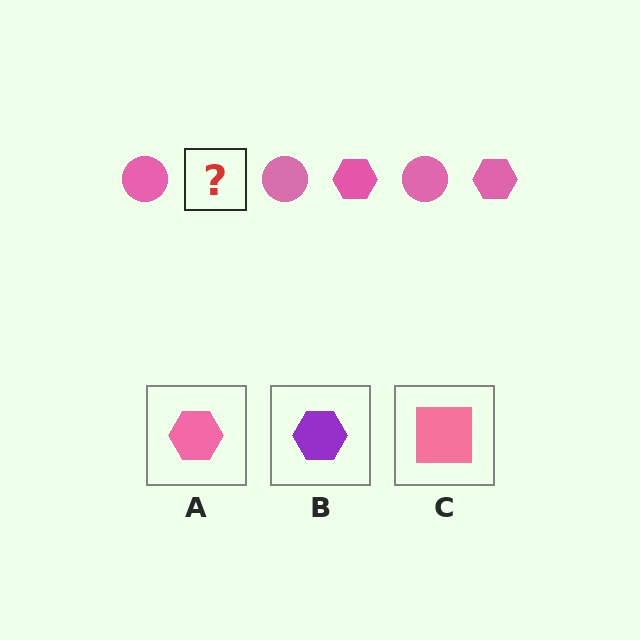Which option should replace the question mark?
Option A.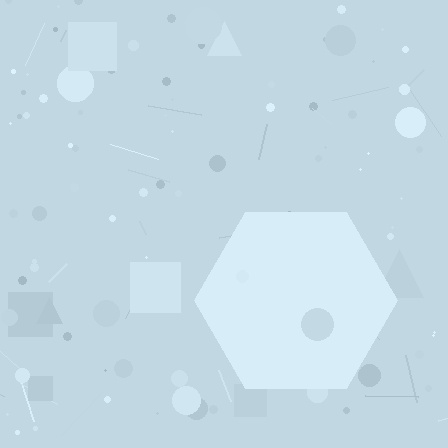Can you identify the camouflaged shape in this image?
The camouflaged shape is a hexagon.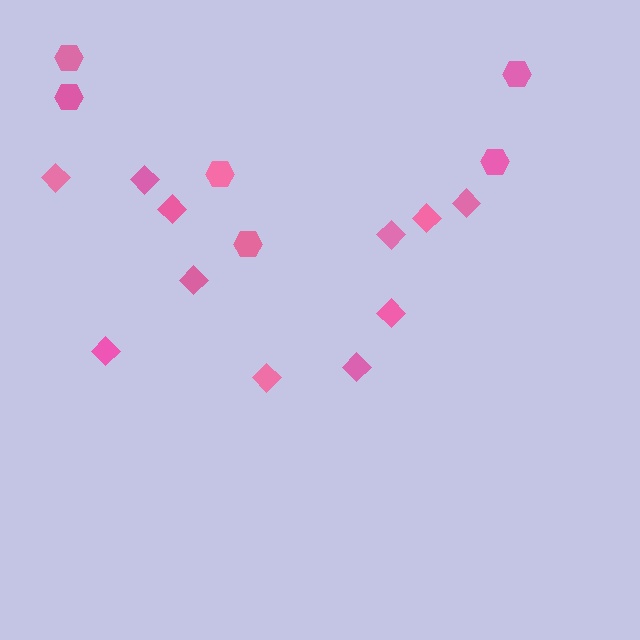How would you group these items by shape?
There are 2 groups: one group of diamonds (11) and one group of hexagons (6).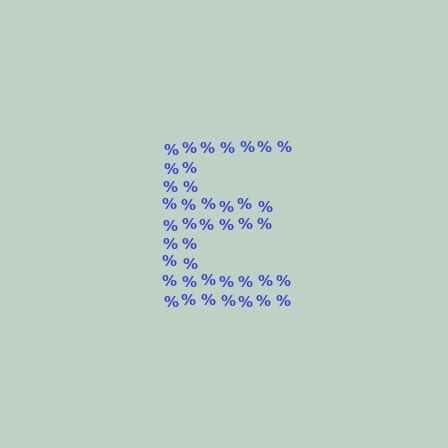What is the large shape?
The large shape is the letter E.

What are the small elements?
The small elements are percent signs.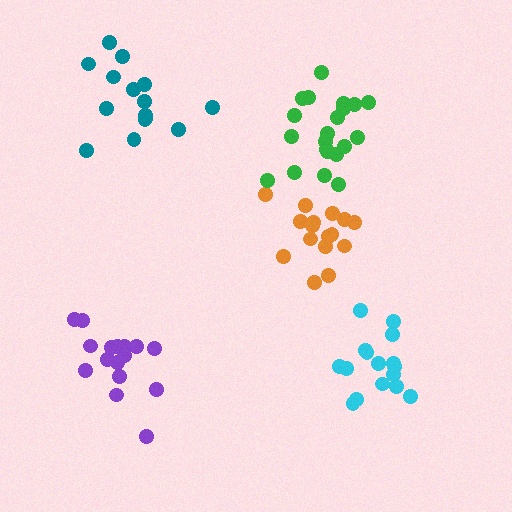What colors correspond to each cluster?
The clusters are colored: orange, teal, cyan, purple, green.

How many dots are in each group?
Group 1: 16 dots, Group 2: 15 dots, Group 3: 16 dots, Group 4: 17 dots, Group 5: 21 dots (85 total).